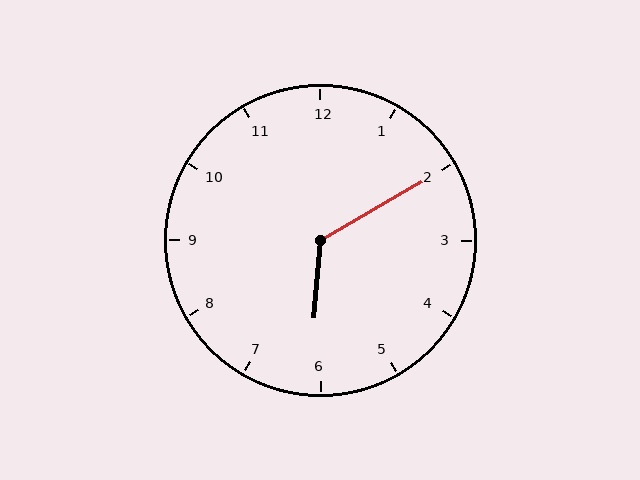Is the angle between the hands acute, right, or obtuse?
It is obtuse.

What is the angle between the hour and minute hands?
Approximately 125 degrees.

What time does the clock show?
6:10.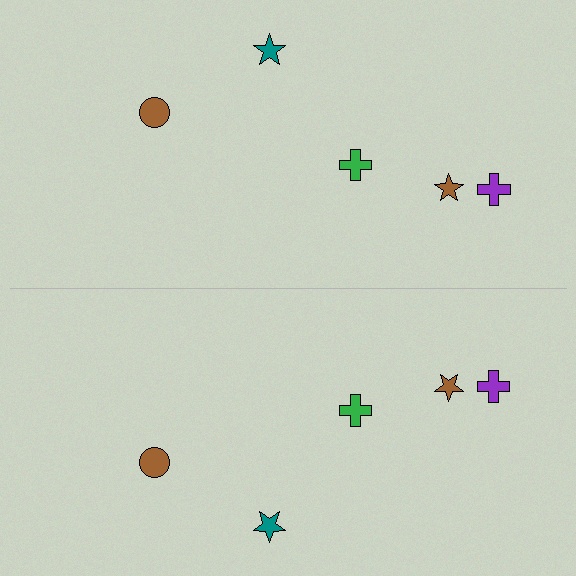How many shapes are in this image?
There are 10 shapes in this image.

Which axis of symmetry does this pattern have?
The pattern has a horizontal axis of symmetry running through the center of the image.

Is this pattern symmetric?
Yes, this pattern has bilateral (reflection) symmetry.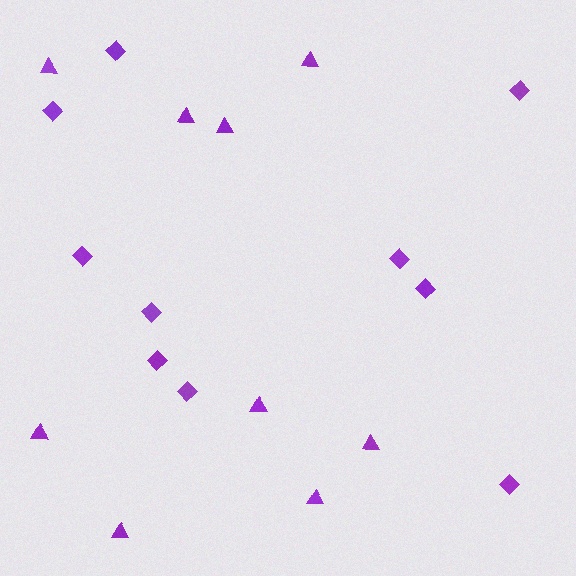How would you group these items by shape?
There are 2 groups: one group of diamonds (10) and one group of triangles (9).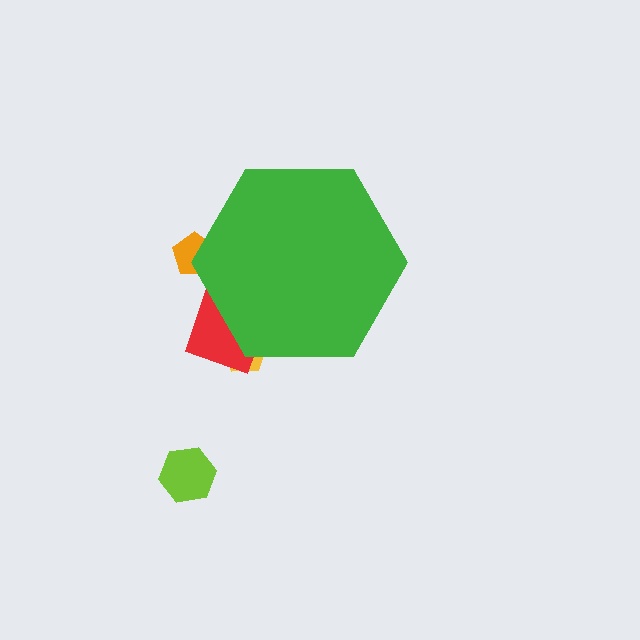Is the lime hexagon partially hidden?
No, the lime hexagon is fully visible.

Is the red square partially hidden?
Yes, the red square is partially hidden behind the green hexagon.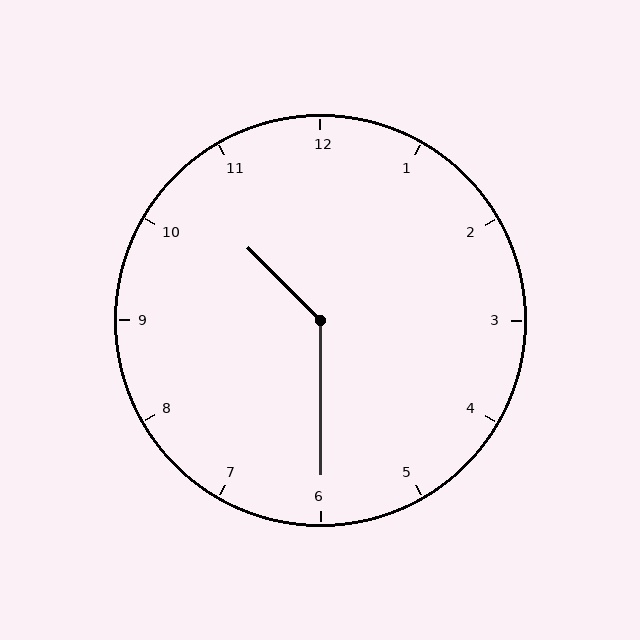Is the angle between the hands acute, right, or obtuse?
It is obtuse.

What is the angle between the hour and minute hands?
Approximately 135 degrees.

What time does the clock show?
10:30.